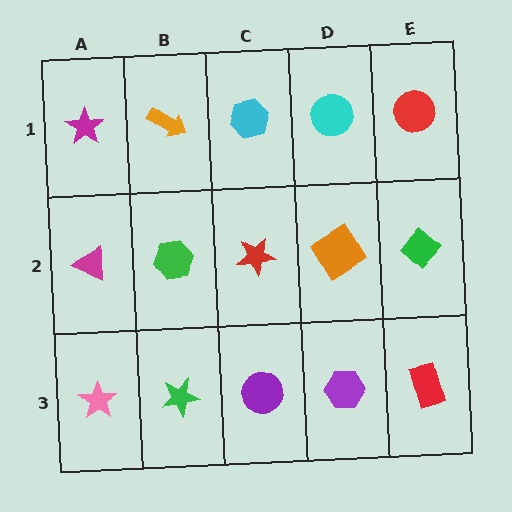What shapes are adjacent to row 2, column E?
A red circle (row 1, column E), a red rectangle (row 3, column E), an orange diamond (row 2, column D).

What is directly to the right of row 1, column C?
A cyan circle.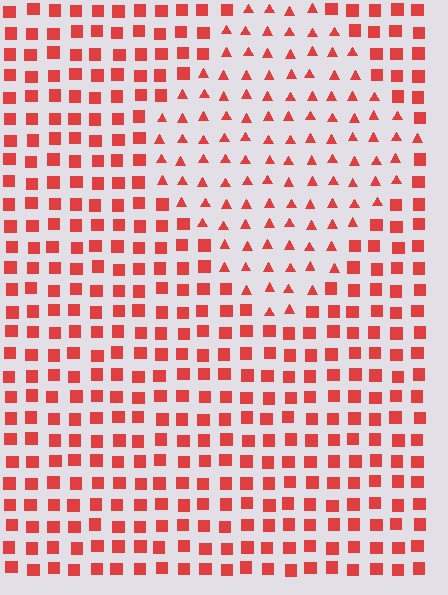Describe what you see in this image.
The image is filled with small red elements arranged in a uniform grid. A diamond-shaped region contains triangles, while the surrounding area contains squares. The boundary is defined purely by the change in element shape.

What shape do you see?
I see a diamond.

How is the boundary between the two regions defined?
The boundary is defined by a change in element shape: triangles inside vs. squares outside. All elements share the same color and spacing.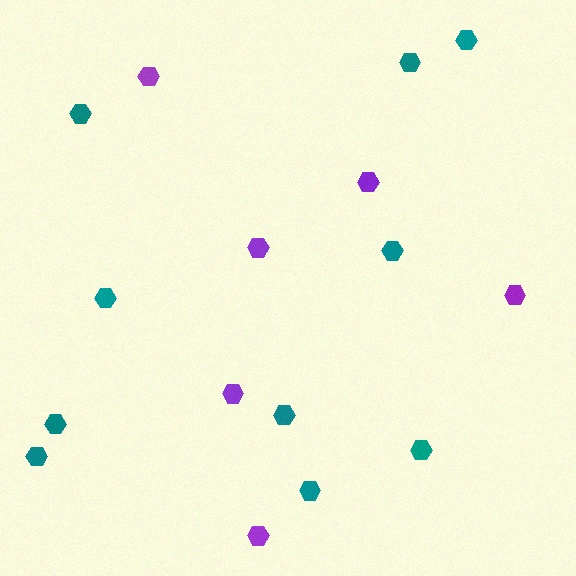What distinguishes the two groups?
There are 2 groups: one group of teal hexagons (10) and one group of purple hexagons (6).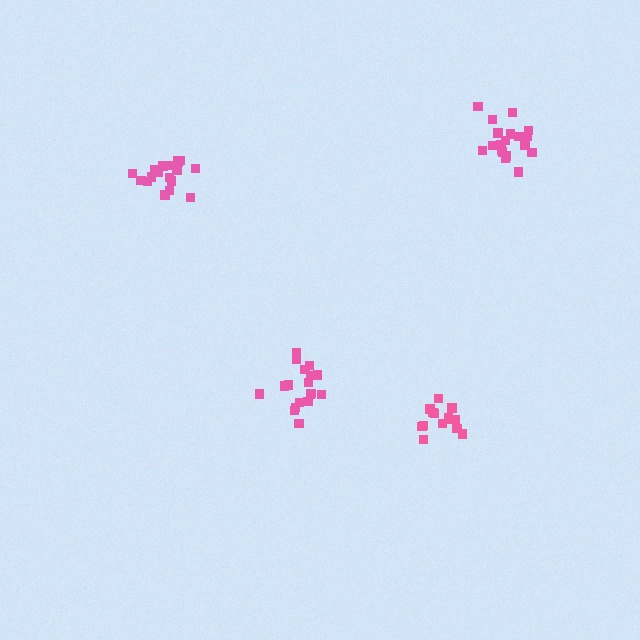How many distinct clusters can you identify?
There are 4 distinct clusters.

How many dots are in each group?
Group 1: 18 dots, Group 2: 19 dots, Group 3: 19 dots, Group 4: 14 dots (70 total).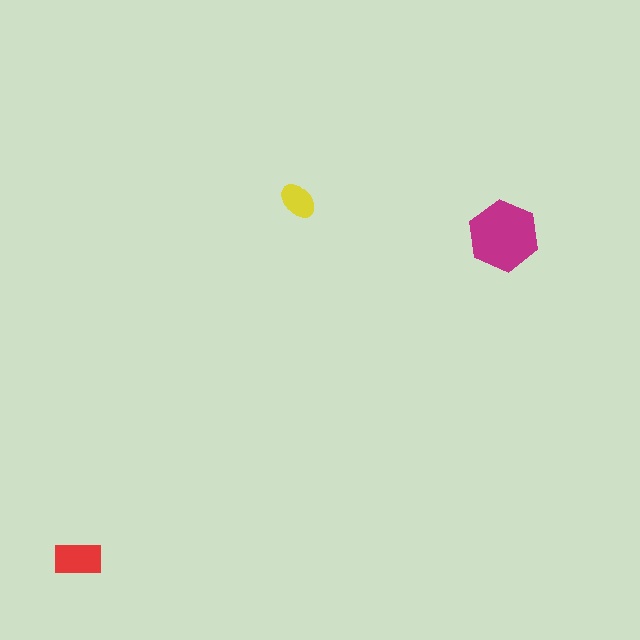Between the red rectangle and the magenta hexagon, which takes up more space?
The magenta hexagon.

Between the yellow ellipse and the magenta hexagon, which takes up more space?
The magenta hexagon.